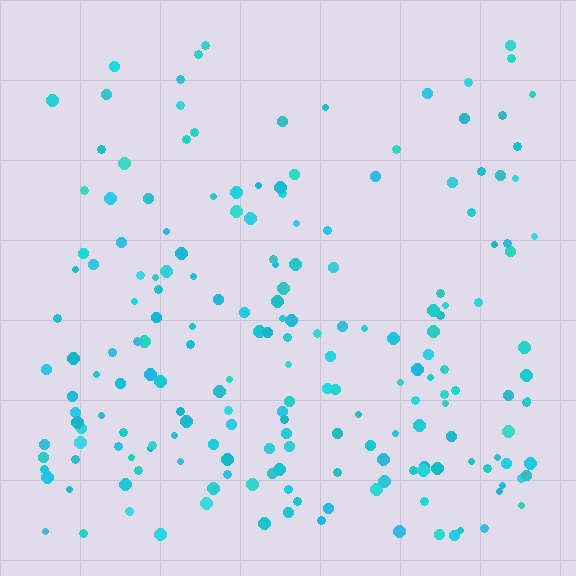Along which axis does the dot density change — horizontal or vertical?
Vertical.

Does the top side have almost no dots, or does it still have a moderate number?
Still a moderate number, just noticeably fewer than the bottom.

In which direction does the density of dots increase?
From top to bottom, with the bottom side densest.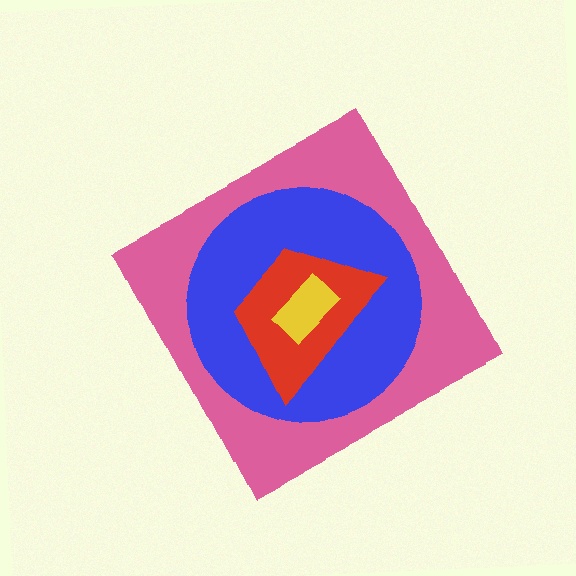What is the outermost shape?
The pink diamond.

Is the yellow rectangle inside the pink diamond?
Yes.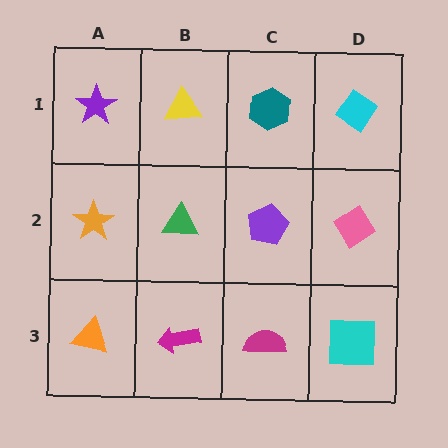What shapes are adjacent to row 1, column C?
A purple pentagon (row 2, column C), a yellow triangle (row 1, column B), a cyan diamond (row 1, column D).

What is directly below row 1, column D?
A pink diamond.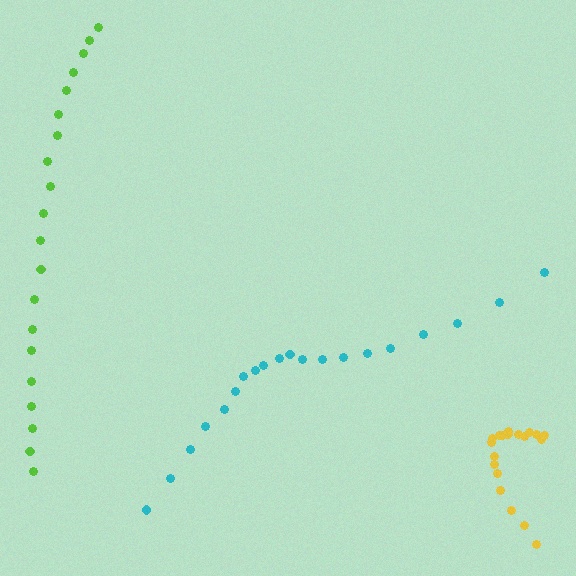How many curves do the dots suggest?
There are 3 distinct paths.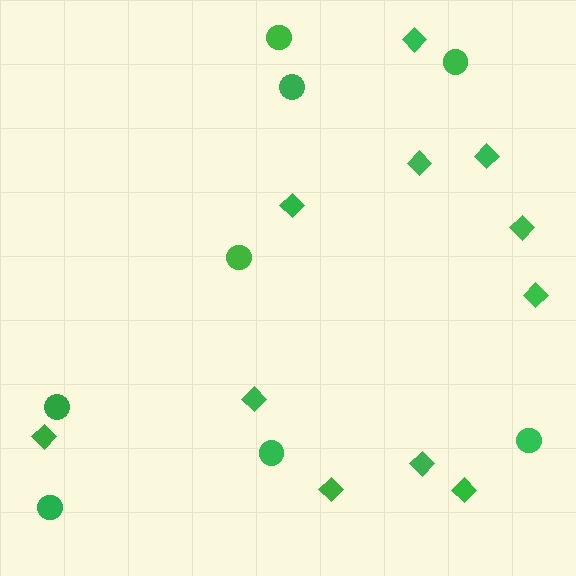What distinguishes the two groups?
There are 2 groups: one group of circles (8) and one group of diamonds (11).